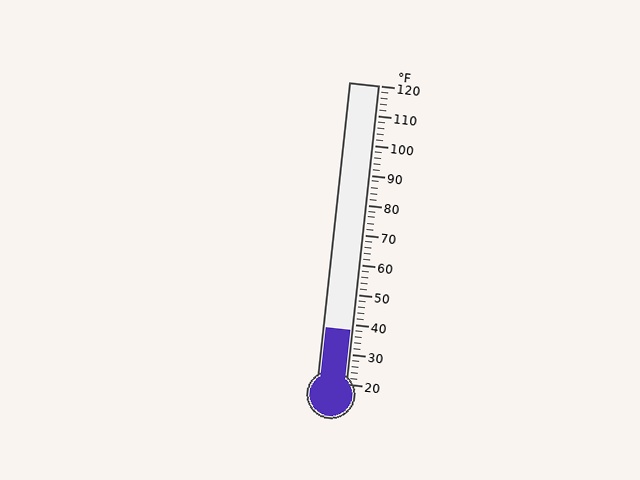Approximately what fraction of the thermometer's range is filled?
The thermometer is filled to approximately 20% of its range.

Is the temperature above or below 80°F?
The temperature is below 80°F.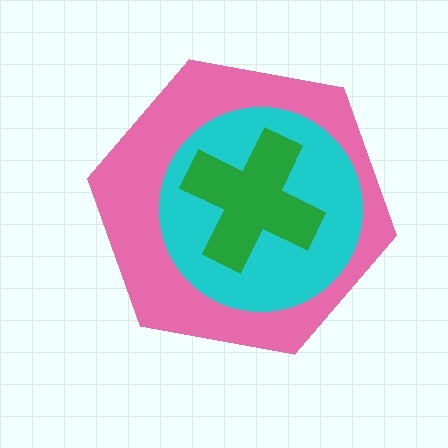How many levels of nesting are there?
3.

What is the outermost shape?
The pink hexagon.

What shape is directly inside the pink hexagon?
The cyan circle.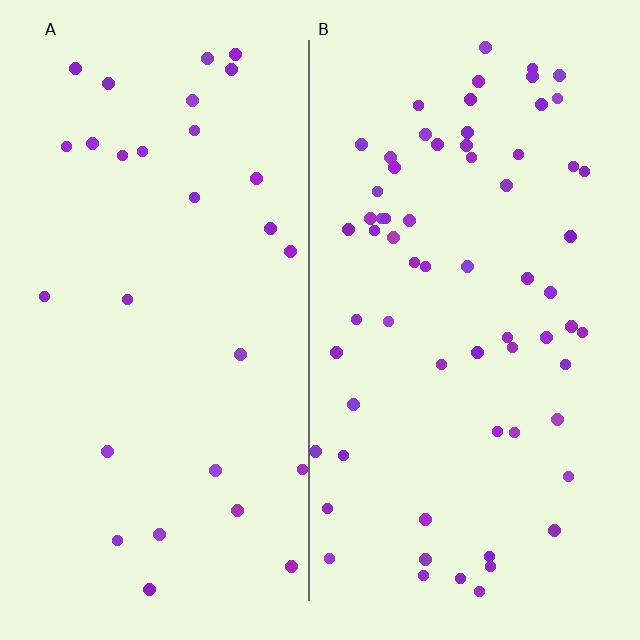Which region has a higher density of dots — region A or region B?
B (the right).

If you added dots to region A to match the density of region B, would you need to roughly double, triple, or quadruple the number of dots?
Approximately double.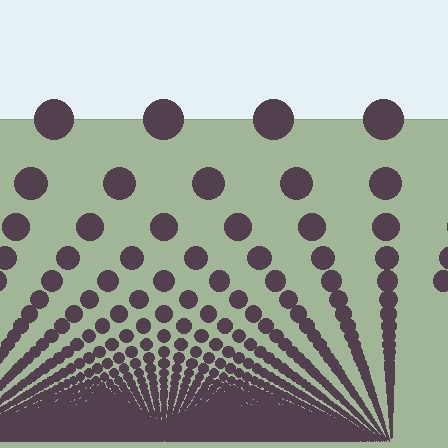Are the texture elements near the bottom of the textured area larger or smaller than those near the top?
Smaller. The gradient is inverted — elements near the bottom are smaller and denser.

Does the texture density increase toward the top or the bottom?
Density increases toward the bottom.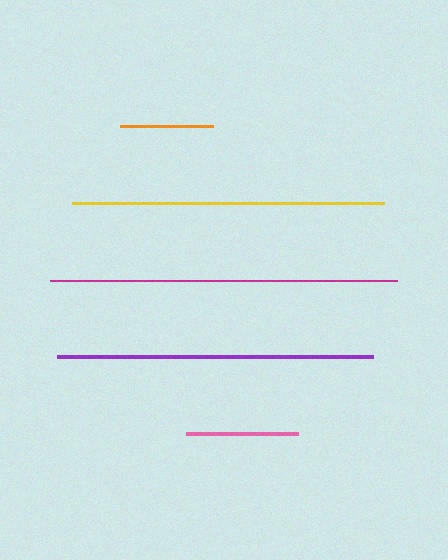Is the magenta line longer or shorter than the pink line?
The magenta line is longer than the pink line.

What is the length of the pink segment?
The pink segment is approximately 112 pixels long.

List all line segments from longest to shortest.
From longest to shortest: magenta, purple, yellow, pink, orange.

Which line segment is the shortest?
The orange line is the shortest at approximately 93 pixels.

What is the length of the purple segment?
The purple segment is approximately 316 pixels long.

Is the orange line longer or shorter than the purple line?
The purple line is longer than the orange line.